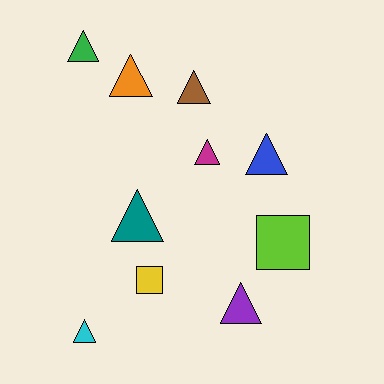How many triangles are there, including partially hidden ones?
There are 8 triangles.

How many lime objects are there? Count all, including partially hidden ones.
There is 1 lime object.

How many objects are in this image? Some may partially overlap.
There are 10 objects.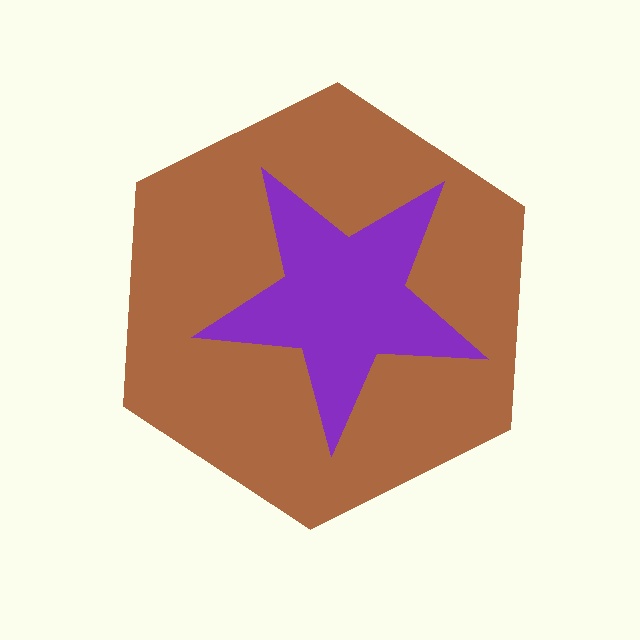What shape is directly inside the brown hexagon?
The purple star.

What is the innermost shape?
The purple star.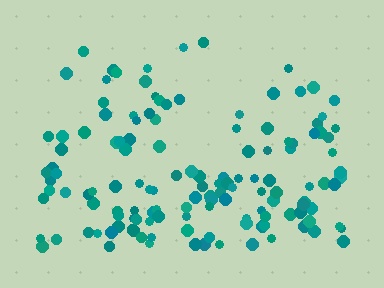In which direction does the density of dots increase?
From top to bottom, with the bottom side densest.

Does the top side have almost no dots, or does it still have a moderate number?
Still a moderate number, just noticeably fewer than the bottom.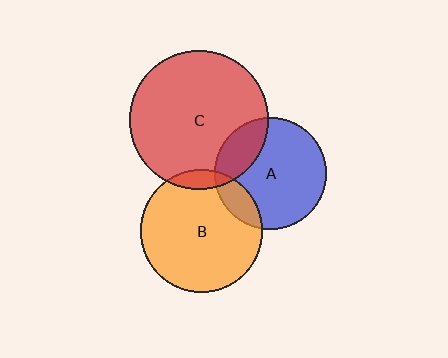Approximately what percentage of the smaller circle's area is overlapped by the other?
Approximately 20%.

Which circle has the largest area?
Circle C (red).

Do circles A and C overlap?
Yes.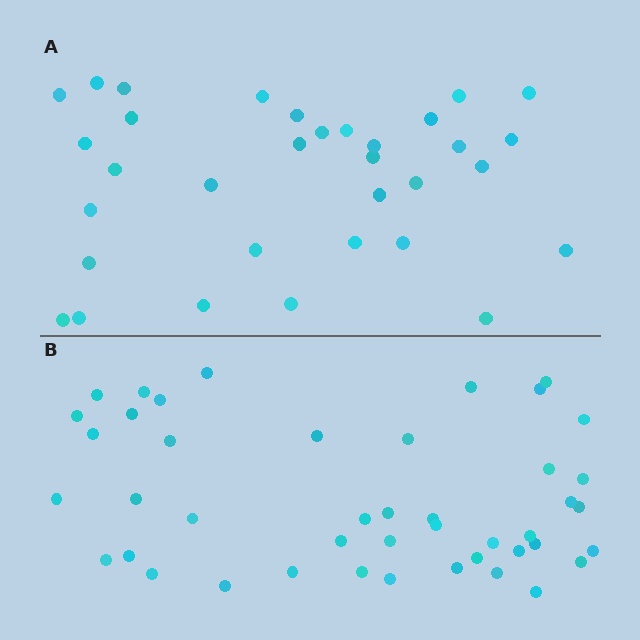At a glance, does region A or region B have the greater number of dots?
Region B (the bottom region) has more dots.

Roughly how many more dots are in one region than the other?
Region B has roughly 12 or so more dots than region A.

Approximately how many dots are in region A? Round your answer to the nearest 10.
About 30 dots. (The exact count is 33, which rounds to 30.)